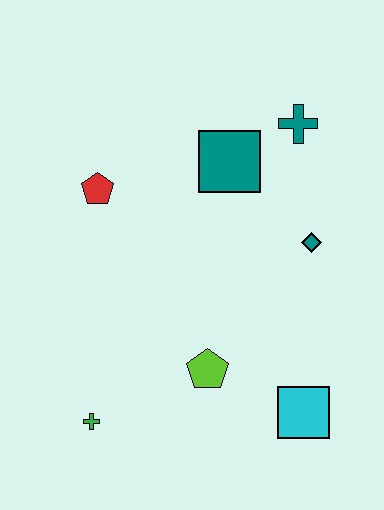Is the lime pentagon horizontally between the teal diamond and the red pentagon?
Yes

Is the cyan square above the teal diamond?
No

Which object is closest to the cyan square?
The lime pentagon is closest to the cyan square.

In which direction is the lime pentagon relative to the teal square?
The lime pentagon is below the teal square.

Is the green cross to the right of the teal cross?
No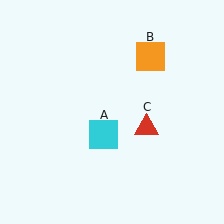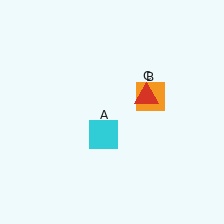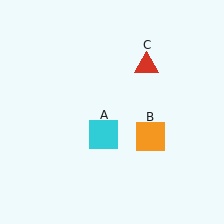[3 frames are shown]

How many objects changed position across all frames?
2 objects changed position: orange square (object B), red triangle (object C).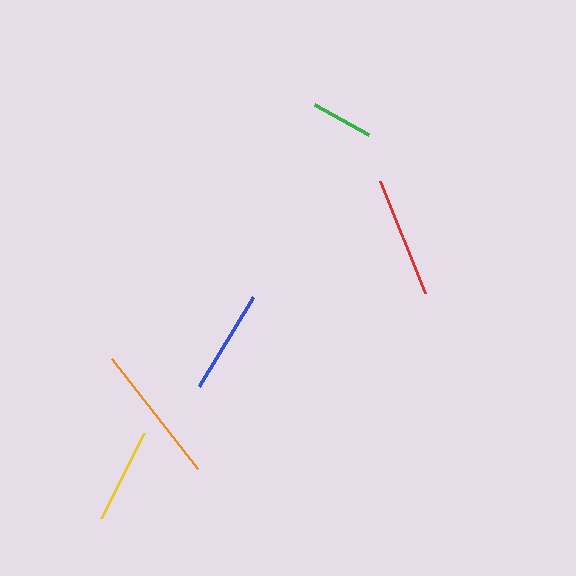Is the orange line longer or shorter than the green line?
The orange line is longer than the green line.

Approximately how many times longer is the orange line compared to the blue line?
The orange line is approximately 1.3 times the length of the blue line.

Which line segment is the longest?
The orange line is the longest at approximately 140 pixels.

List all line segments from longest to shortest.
From longest to shortest: orange, red, blue, yellow, green.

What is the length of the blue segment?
The blue segment is approximately 104 pixels long.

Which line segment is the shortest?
The green line is the shortest at approximately 62 pixels.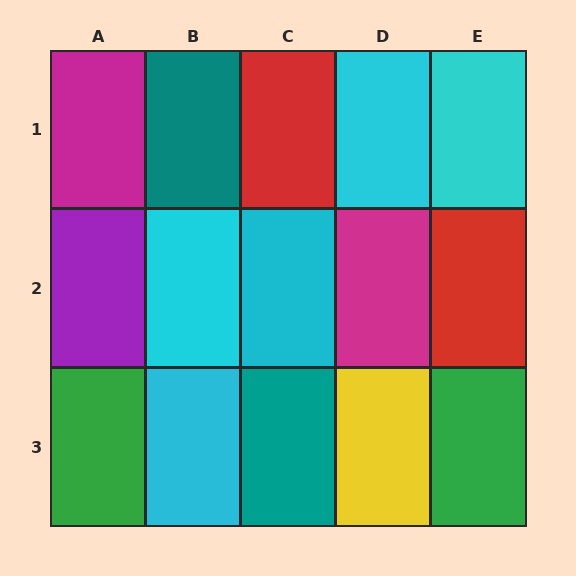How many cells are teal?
2 cells are teal.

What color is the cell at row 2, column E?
Red.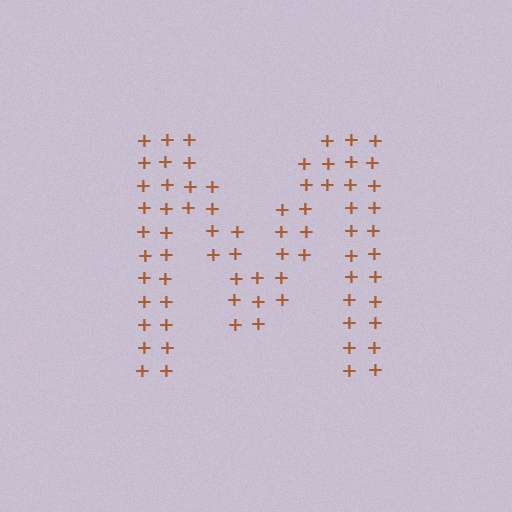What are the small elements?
The small elements are plus signs.